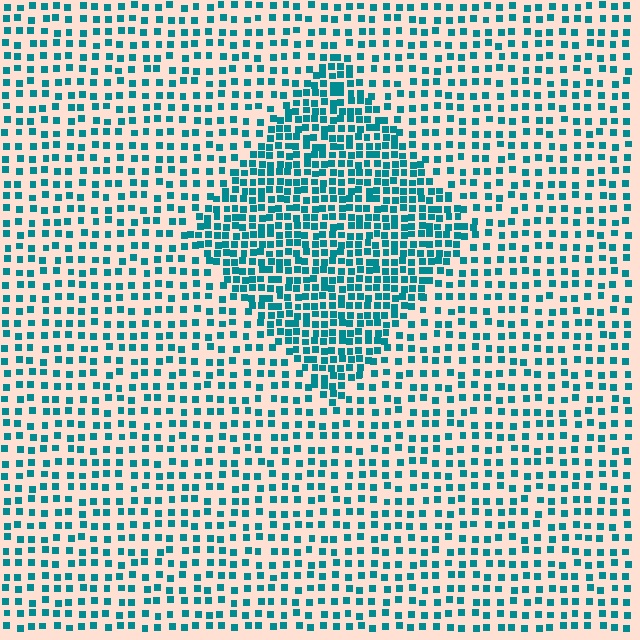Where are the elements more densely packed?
The elements are more densely packed inside the diamond boundary.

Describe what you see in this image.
The image contains small teal elements arranged at two different densities. A diamond-shaped region is visible where the elements are more densely packed than the surrounding area.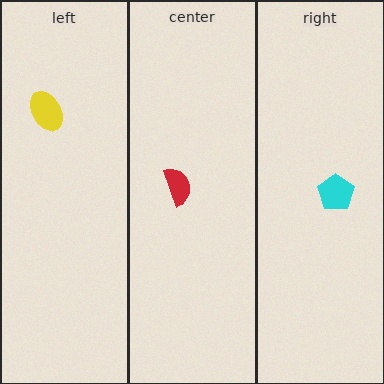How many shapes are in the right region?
1.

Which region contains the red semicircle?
The center region.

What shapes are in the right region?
The cyan pentagon.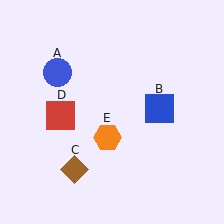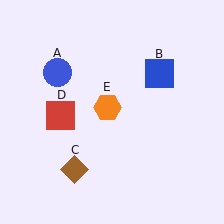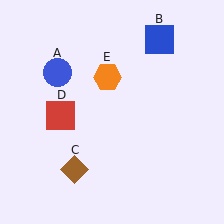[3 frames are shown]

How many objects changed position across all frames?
2 objects changed position: blue square (object B), orange hexagon (object E).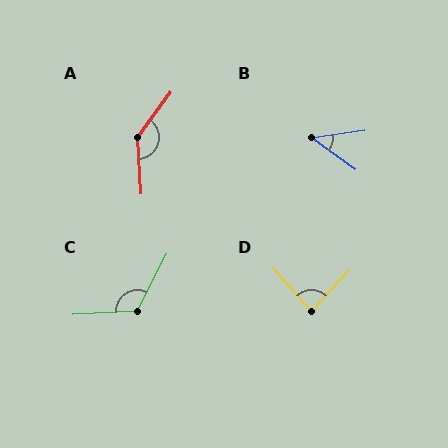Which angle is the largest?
A, at approximately 140 degrees.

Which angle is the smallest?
B, at approximately 45 degrees.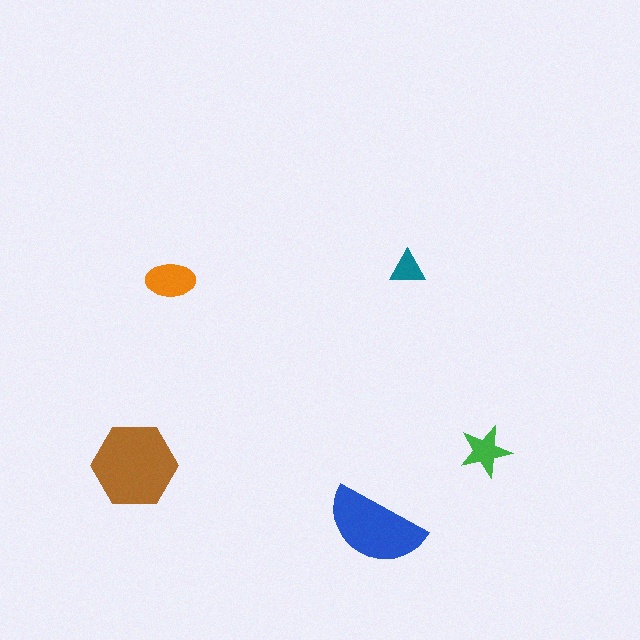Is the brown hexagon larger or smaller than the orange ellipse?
Larger.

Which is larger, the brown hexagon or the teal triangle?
The brown hexagon.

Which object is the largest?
The brown hexagon.